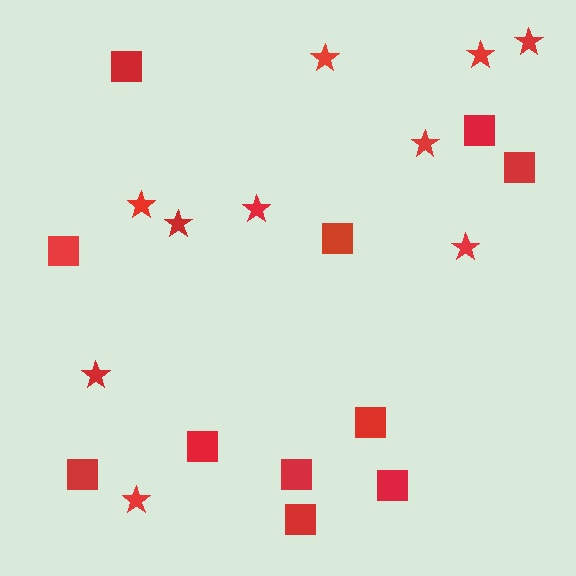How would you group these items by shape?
There are 2 groups: one group of stars (10) and one group of squares (11).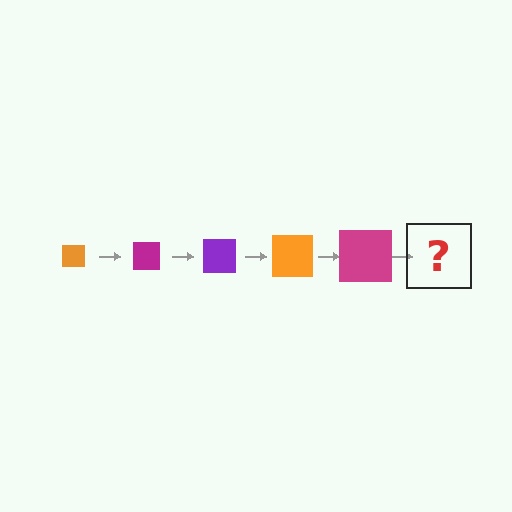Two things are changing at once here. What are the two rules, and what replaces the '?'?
The two rules are that the square grows larger each step and the color cycles through orange, magenta, and purple. The '?' should be a purple square, larger than the previous one.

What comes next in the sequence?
The next element should be a purple square, larger than the previous one.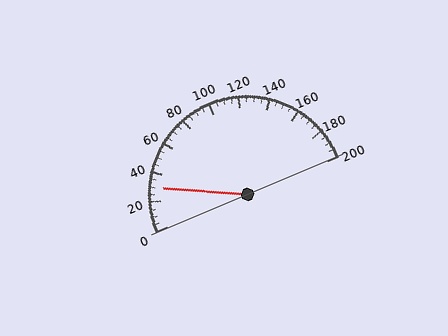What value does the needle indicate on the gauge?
The needle indicates approximately 30.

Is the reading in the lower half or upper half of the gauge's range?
The reading is in the lower half of the range (0 to 200).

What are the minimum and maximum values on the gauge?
The gauge ranges from 0 to 200.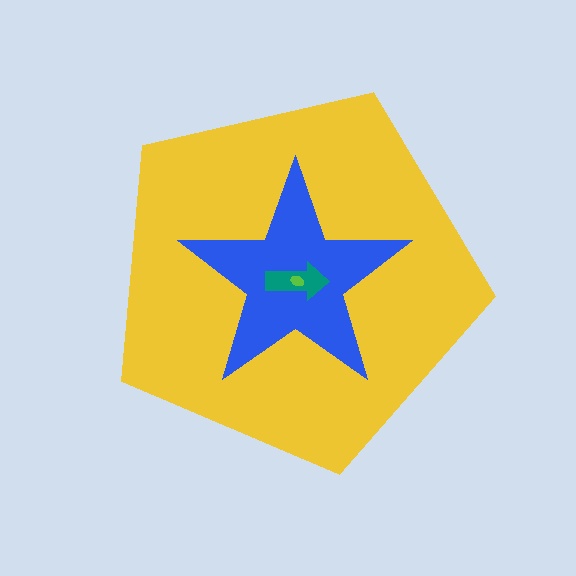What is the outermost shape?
The yellow pentagon.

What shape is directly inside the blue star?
The teal arrow.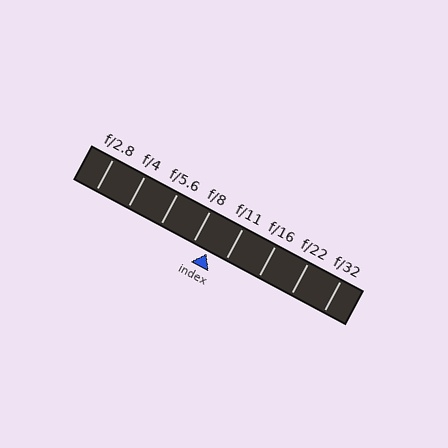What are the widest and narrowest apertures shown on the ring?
The widest aperture shown is f/2.8 and the narrowest is f/32.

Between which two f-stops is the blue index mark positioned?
The index mark is between f/8 and f/11.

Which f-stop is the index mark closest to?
The index mark is closest to f/8.